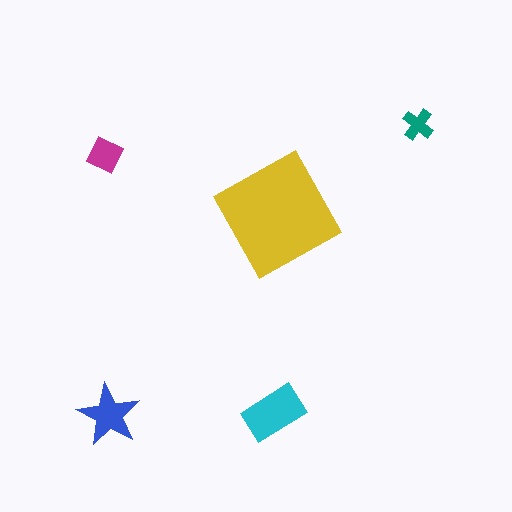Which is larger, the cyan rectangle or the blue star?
The cyan rectangle.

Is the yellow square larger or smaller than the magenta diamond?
Larger.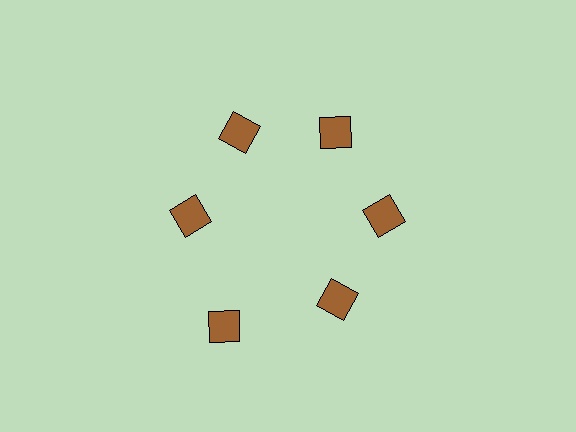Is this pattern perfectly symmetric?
No. The 6 brown squares are arranged in a ring, but one element near the 7 o'clock position is pushed outward from the center, breaking the 6-fold rotational symmetry.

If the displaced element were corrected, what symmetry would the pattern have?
It would have 6-fold rotational symmetry — the pattern would map onto itself every 60 degrees.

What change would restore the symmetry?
The symmetry would be restored by moving it inward, back onto the ring so that all 6 squares sit at equal angles and equal distance from the center.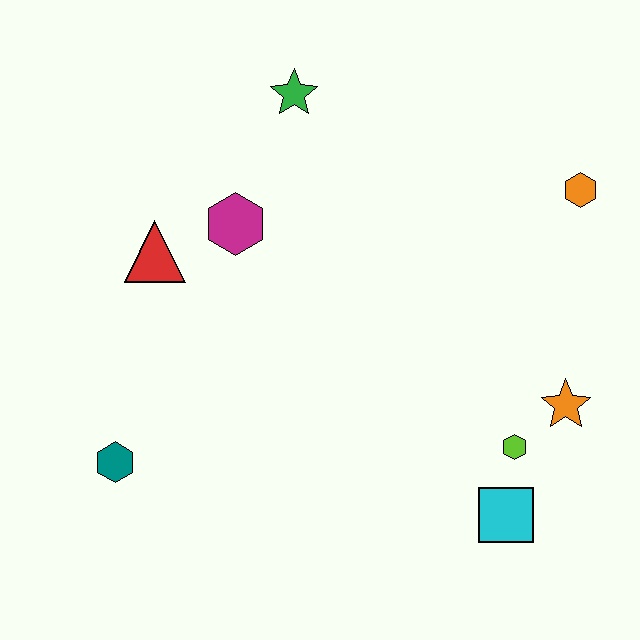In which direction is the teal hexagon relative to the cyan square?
The teal hexagon is to the left of the cyan square.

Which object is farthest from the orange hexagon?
The teal hexagon is farthest from the orange hexagon.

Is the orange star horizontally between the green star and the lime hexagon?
No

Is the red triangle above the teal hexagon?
Yes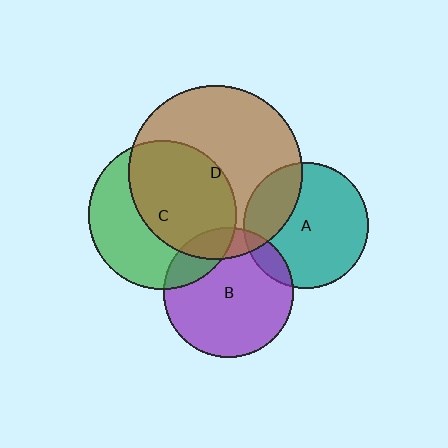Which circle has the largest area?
Circle D (brown).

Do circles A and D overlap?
Yes.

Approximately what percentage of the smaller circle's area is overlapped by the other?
Approximately 25%.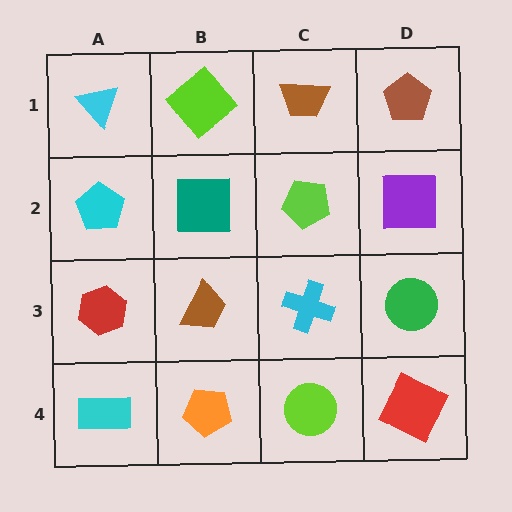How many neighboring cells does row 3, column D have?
3.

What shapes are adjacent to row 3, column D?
A purple square (row 2, column D), a red square (row 4, column D), a cyan cross (row 3, column C).